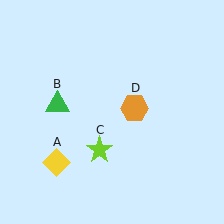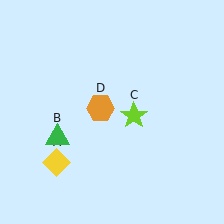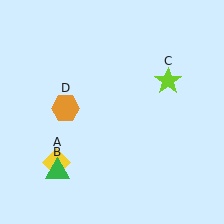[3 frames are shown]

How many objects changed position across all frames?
3 objects changed position: green triangle (object B), lime star (object C), orange hexagon (object D).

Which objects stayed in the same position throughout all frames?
Yellow diamond (object A) remained stationary.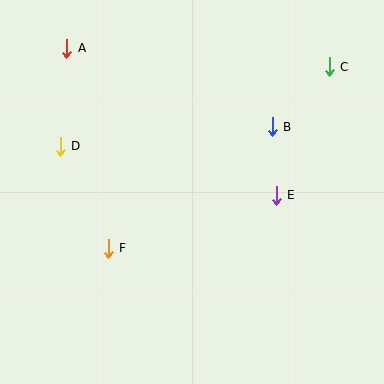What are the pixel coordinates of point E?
Point E is at (276, 195).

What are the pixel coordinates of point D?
Point D is at (60, 146).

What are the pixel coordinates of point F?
Point F is at (108, 248).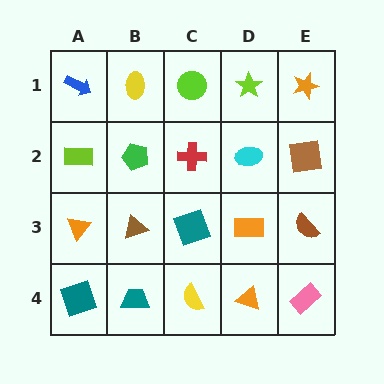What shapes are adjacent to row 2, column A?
A blue arrow (row 1, column A), an orange triangle (row 3, column A), a green pentagon (row 2, column B).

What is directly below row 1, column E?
A brown square.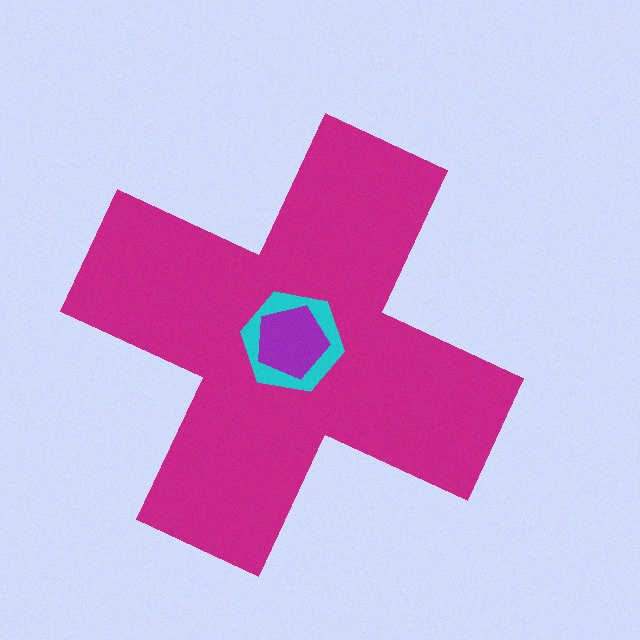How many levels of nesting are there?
3.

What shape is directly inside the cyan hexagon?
The purple pentagon.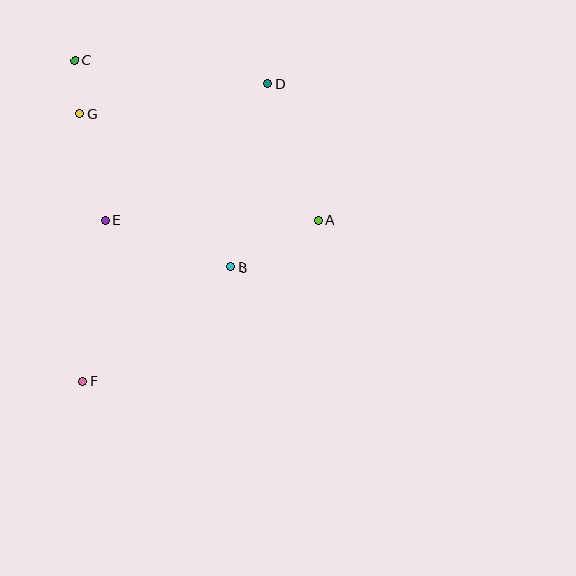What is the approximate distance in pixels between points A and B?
The distance between A and B is approximately 99 pixels.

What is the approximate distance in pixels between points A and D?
The distance between A and D is approximately 146 pixels.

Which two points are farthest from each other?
Points D and F are farthest from each other.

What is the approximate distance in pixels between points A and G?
The distance between A and G is approximately 261 pixels.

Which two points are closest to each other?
Points C and G are closest to each other.